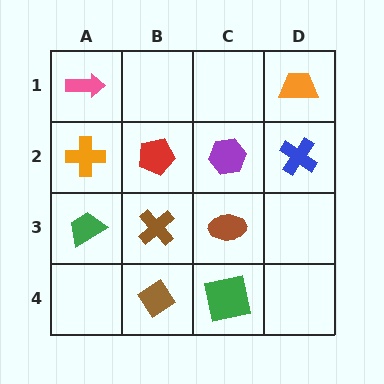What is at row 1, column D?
An orange trapezoid.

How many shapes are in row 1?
2 shapes.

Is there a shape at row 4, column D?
No, that cell is empty.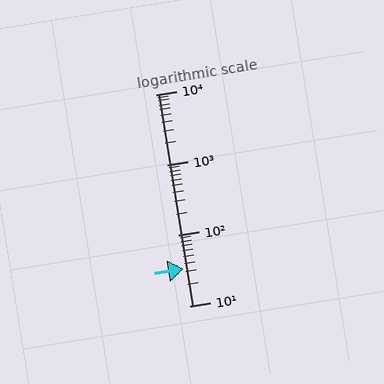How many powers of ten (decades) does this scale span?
The scale spans 3 decades, from 10 to 10000.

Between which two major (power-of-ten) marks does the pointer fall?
The pointer is between 10 and 100.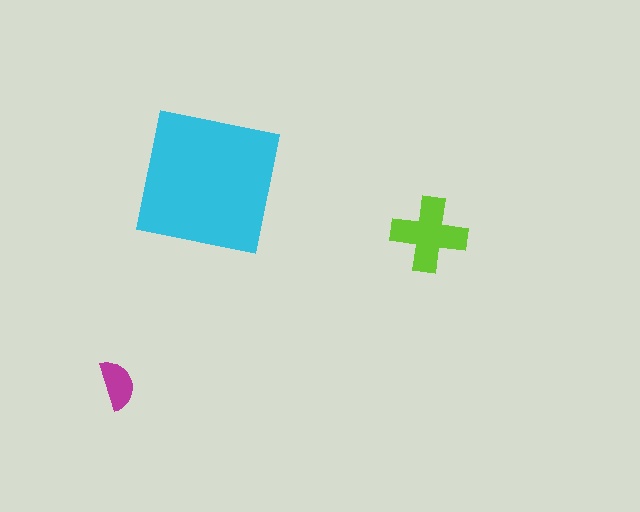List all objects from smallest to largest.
The magenta semicircle, the lime cross, the cyan square.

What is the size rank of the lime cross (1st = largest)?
2nd.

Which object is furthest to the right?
The lime cross is rightmost.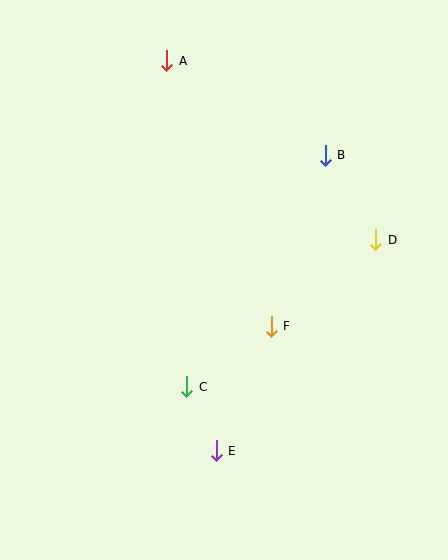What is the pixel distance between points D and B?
The distance between D and B is 99 pixels.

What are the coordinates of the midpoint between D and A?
The midpoint between D and A is at (271, 150).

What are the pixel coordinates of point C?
Point C is at (187, 387).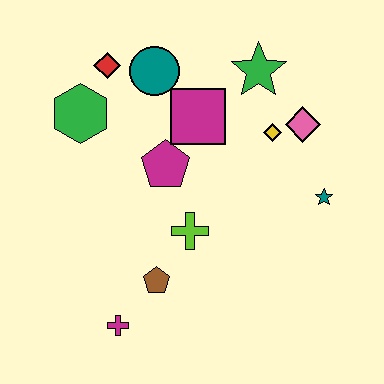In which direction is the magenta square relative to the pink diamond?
The magenta square is to the left of the pink diamond.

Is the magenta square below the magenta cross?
No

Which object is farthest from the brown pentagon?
The green star is farthest from the brown pentagon.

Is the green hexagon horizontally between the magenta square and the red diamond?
No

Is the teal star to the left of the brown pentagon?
No